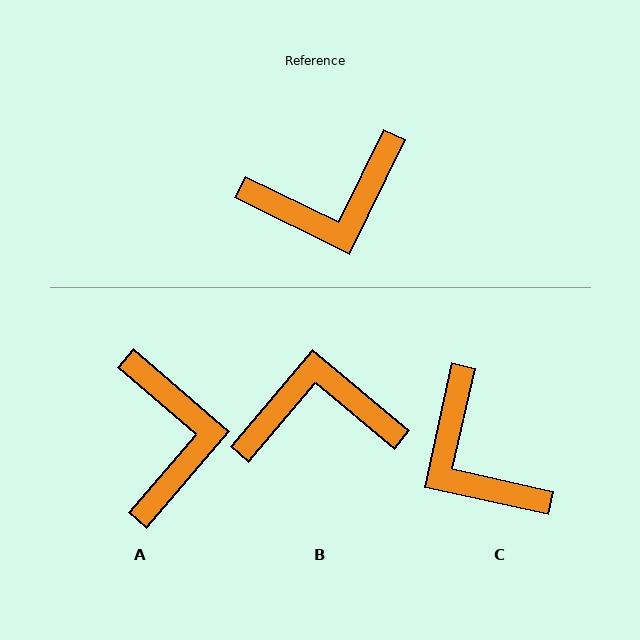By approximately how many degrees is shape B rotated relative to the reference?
Approximately 166 degrees counter-clockwise.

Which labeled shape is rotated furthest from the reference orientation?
B, about 166 degrees away.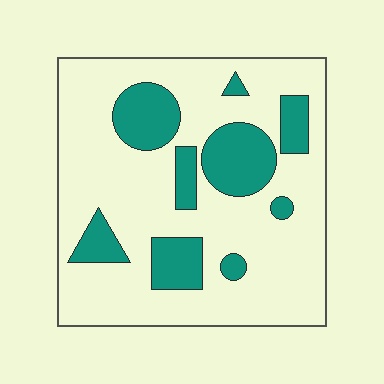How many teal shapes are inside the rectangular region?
9.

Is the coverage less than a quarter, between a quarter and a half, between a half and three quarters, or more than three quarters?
Less than a quarter.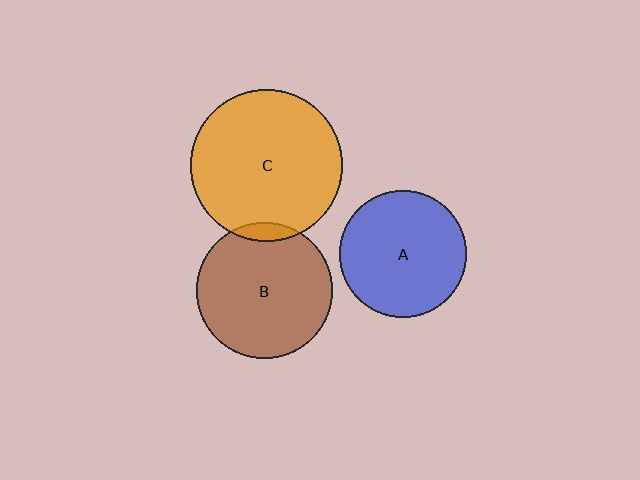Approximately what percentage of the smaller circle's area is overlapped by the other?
Approximately 5%.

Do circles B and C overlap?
Yes.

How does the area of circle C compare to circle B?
Approximately 1.2 times.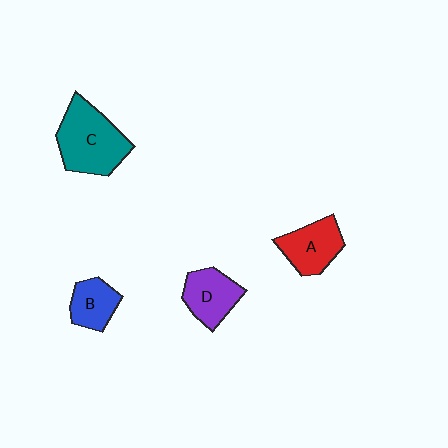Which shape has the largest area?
Shape C (teal).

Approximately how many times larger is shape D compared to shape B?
Approximately 1.3 times.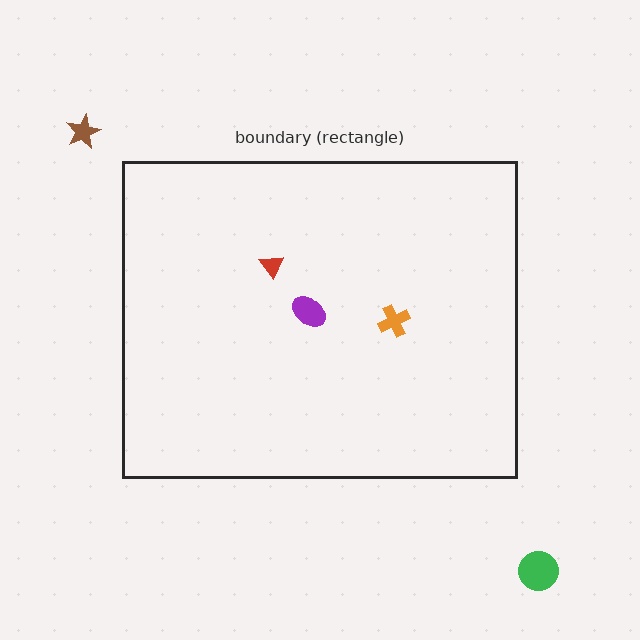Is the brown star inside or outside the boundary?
Outside.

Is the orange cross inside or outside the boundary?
Inside.